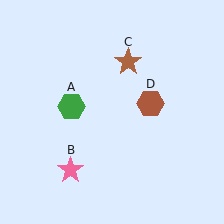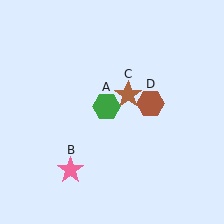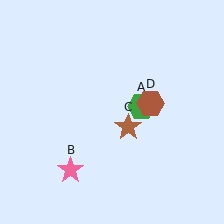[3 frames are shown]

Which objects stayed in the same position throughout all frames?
Pink star (object B) and brown hexagon (object D) remained stationary.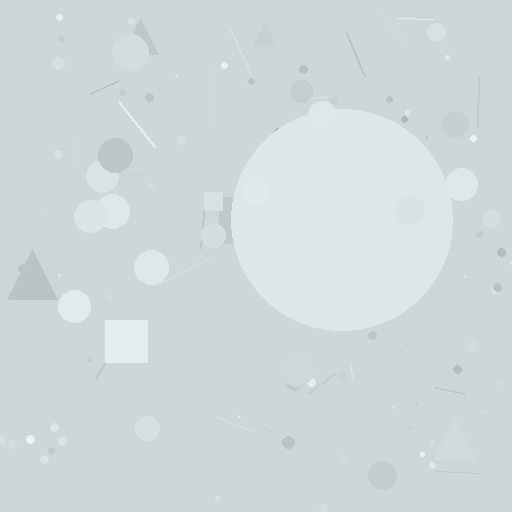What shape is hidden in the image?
A circle is hidden in the image.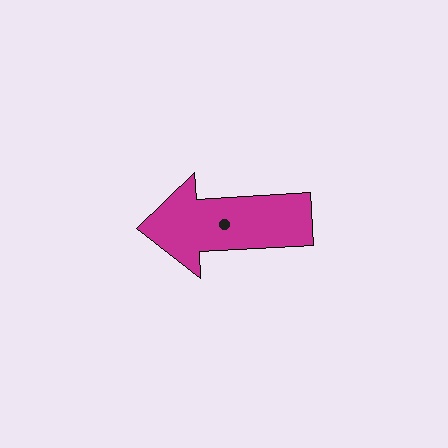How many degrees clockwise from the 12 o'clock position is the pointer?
Approximately 267 degrees.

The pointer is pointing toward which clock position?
Roughly 9 o'clock.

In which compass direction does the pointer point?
West.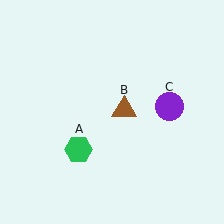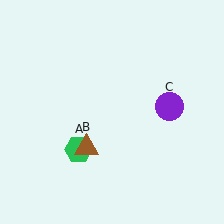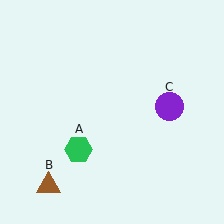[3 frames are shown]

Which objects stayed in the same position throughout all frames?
Green hexagon (object A) and purple circle (object C) remained stationary.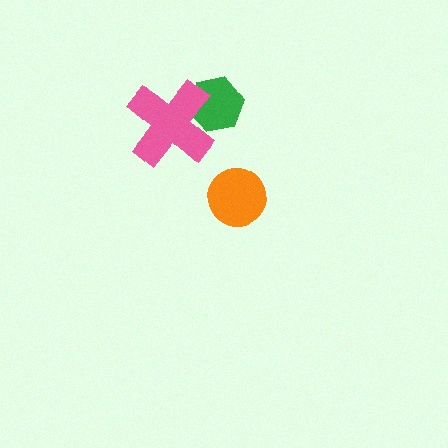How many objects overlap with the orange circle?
0 objects overlap with the orange circle.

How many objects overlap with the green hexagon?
1 object overlaps with the green hexagon.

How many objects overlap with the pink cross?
1 object overlaps with the pink cross.